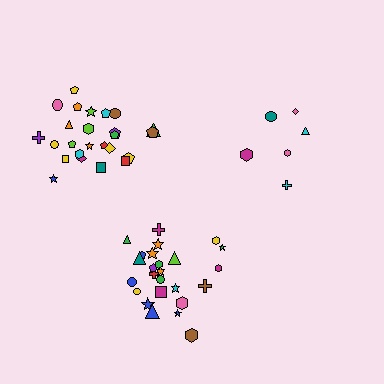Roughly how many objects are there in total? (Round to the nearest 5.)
Roughly 55 objects in total.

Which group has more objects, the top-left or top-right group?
The top-left group.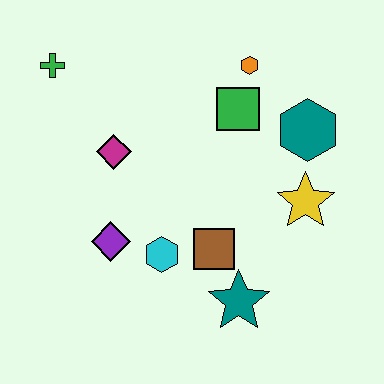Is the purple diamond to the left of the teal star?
Yes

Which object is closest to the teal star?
The brown square is closest to the teal star.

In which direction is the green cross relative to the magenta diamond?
The green cross is above the magenta diamond.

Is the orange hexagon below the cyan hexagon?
No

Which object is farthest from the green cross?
The teal star is farthest from the green cross.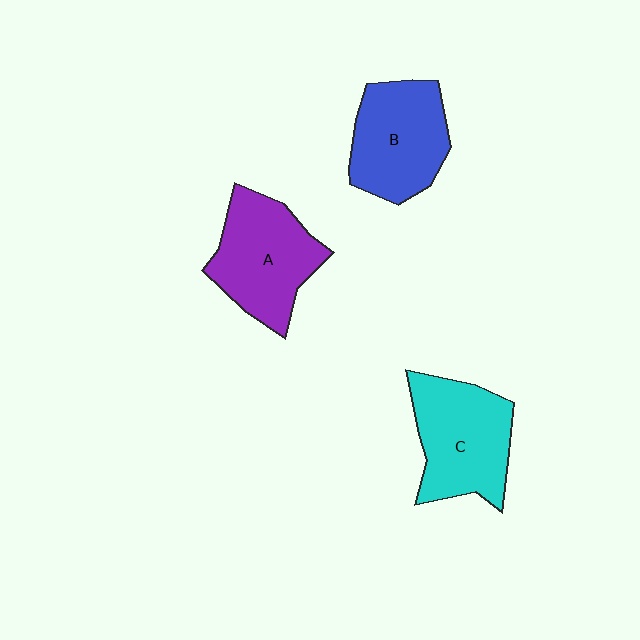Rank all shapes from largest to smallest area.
From largest to smallest: C (cyan), A (purple), B (blue).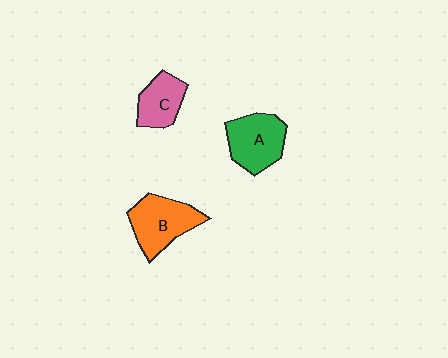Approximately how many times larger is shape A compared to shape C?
Approximately 1.4 times.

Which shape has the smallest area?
Shape C (pink).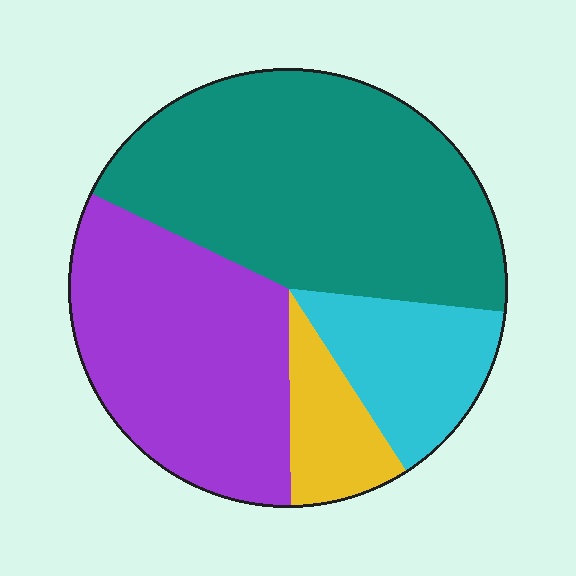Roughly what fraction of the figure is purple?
Purple covers 32% of the figure.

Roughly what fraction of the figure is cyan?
Cyan covers 14% of the figure.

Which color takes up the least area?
Yellow, at roughly 10%.